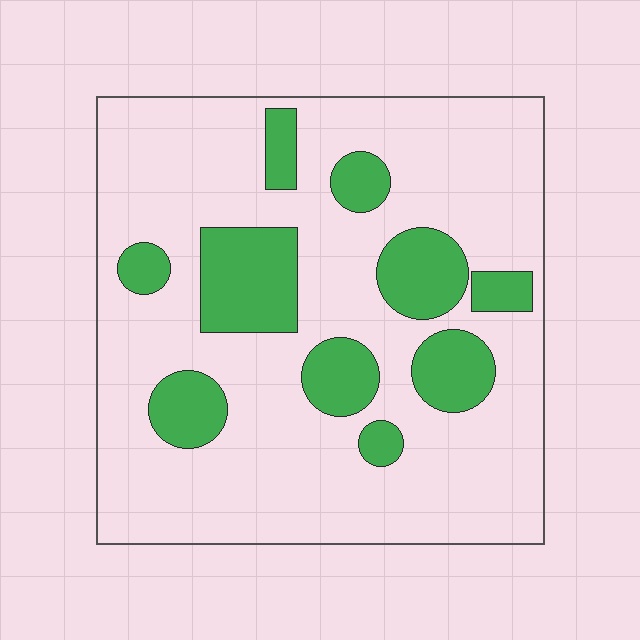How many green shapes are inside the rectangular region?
10.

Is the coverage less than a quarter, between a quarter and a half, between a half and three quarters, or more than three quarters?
Less than a quarter.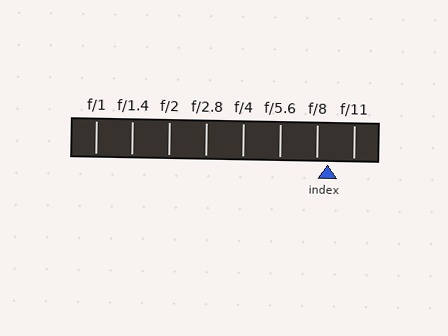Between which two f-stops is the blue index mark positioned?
The index mark is between f/8 and f/11.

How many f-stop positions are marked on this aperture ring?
There are 8 f-stop positions marked.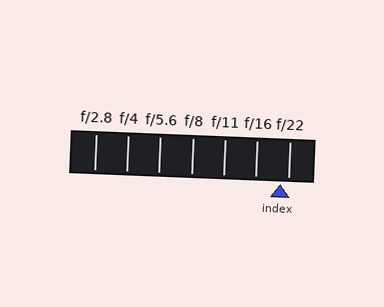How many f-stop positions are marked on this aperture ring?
There are 7 f-stop positions marked.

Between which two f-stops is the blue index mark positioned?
The index mark is between f/16 and f/22.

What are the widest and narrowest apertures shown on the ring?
The widest aperture shown is f/2.8 and the narrowest is f/22.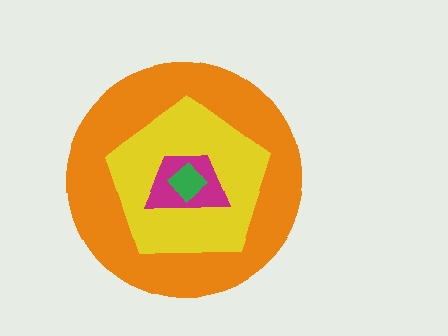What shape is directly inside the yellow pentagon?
The magenta trapezoid.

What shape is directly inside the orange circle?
The yellow pentagon.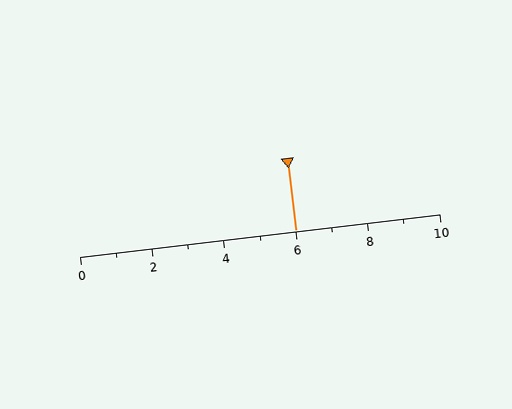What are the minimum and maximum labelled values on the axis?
The axis runs from 0 to 10.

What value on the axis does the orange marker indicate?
The marker indicates approximately 6.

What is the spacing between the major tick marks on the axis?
The major ticks are spaced 2 apart.